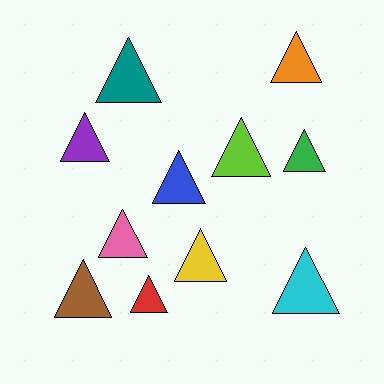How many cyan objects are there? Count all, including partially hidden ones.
There is 1 cyan object.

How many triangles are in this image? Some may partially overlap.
There are 11 triangles.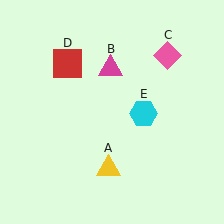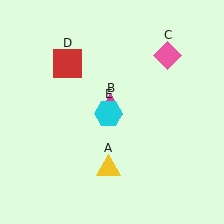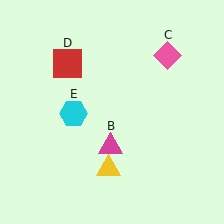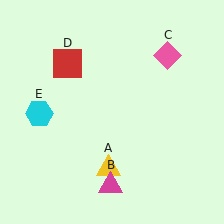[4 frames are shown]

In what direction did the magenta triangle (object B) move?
The magenta triangle (object B) moved down.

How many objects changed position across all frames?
2 objects changed position: magenta triangle (object B), cyan hexagon (object E).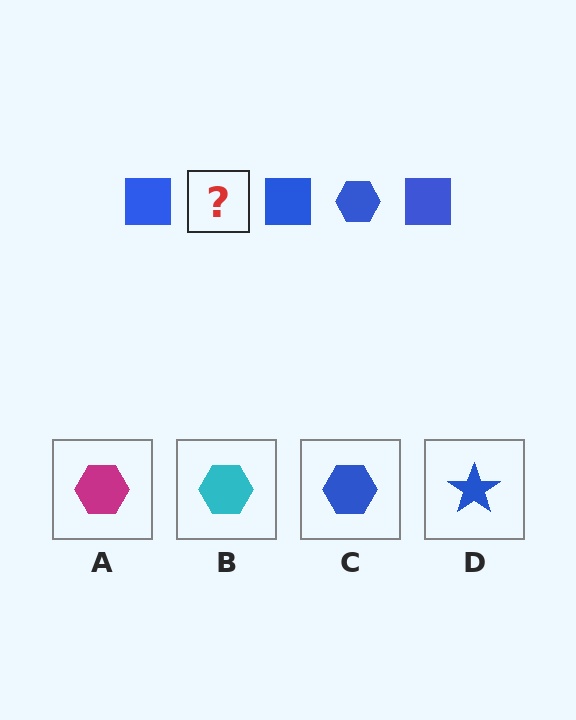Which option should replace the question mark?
Option C.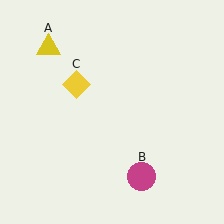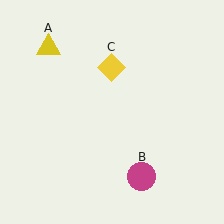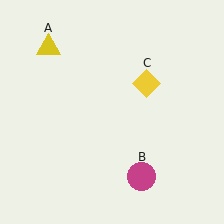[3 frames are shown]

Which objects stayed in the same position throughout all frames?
Yellow triangle (object A) and magenta circle (object B) remained stationary.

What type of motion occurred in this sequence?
The yellow diamond (object C) rotated clockwise around the center of the scene.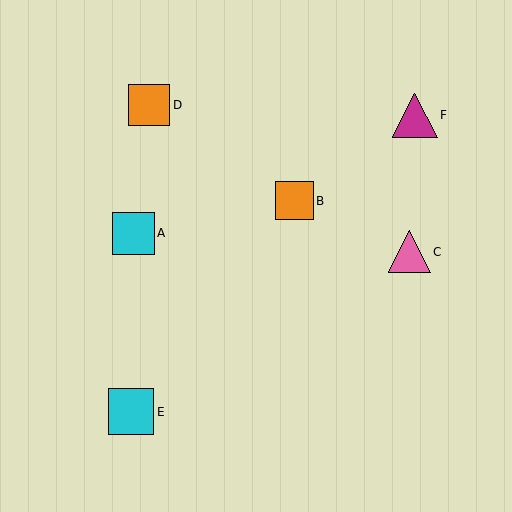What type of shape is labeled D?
Shape D is an orange square.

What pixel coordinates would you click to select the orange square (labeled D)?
Click at (149, 105) to select the orange square D.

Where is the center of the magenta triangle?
The center of the magenta triangle is at (415, 115).